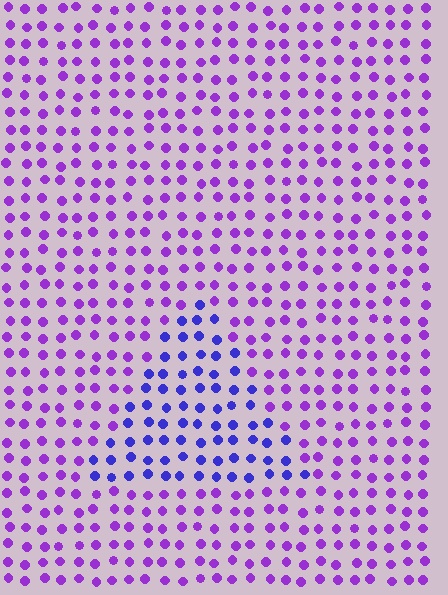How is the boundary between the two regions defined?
The boundary is defined purely by a slight shift in hue (about 36 degrees). Spacing, size, and orientation are identical on both sides.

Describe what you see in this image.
The image is filled with small purple elements in a uniform arrangement. A triangle-shaped region is visible where the elements are tinted to a slightly different hue, forming a subtle color boundary.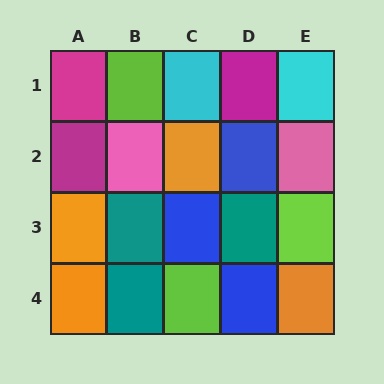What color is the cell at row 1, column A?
Magenta.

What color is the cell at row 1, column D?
Magenta.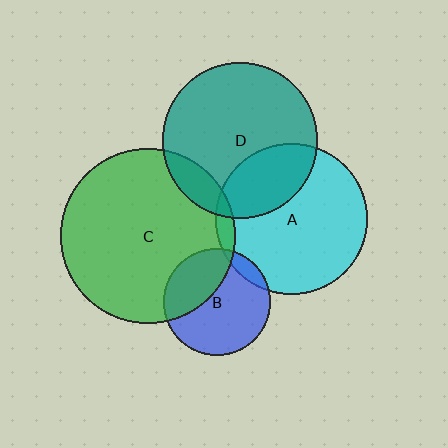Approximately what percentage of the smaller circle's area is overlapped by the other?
Approximately 35%.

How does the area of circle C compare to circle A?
Approximately 1.3 times.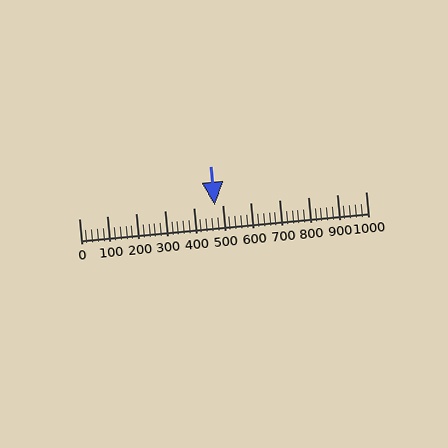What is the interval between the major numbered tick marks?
The major tick marks are spaced 100 units apart.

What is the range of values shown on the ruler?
The ruler shows values from 0 to 1000.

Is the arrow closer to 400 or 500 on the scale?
The arrow is closer to 500.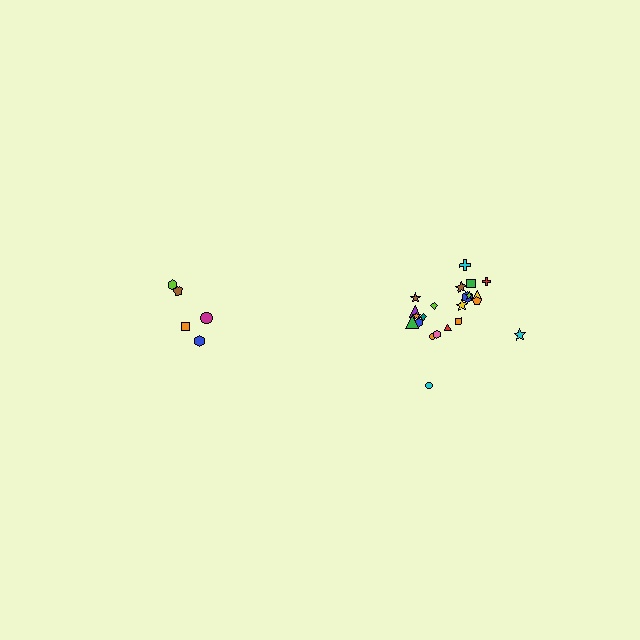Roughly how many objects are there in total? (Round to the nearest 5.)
Roughly 25 objects in total.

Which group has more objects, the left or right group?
The right group.